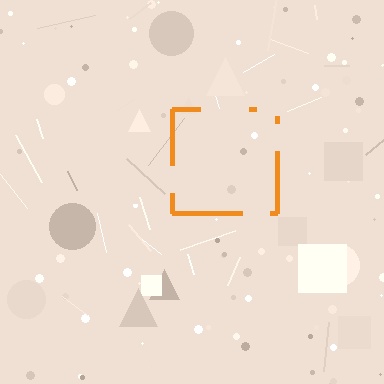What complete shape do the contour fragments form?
The contour fragments form a square.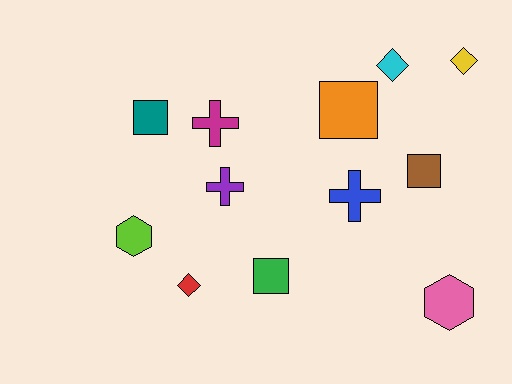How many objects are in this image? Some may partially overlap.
There are 12 objects.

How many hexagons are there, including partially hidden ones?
There are 2 hexagons.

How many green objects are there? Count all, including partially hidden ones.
There is 1 green object.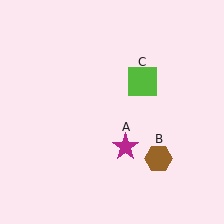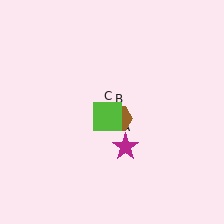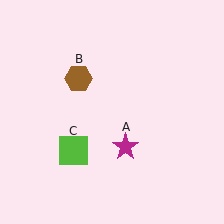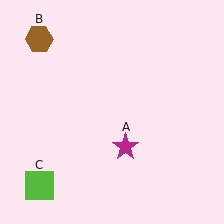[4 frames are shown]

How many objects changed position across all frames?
2 objects changed position: brown hexagon (object B), lime square (object C).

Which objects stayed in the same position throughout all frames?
Magenta star (object A) remained stationary.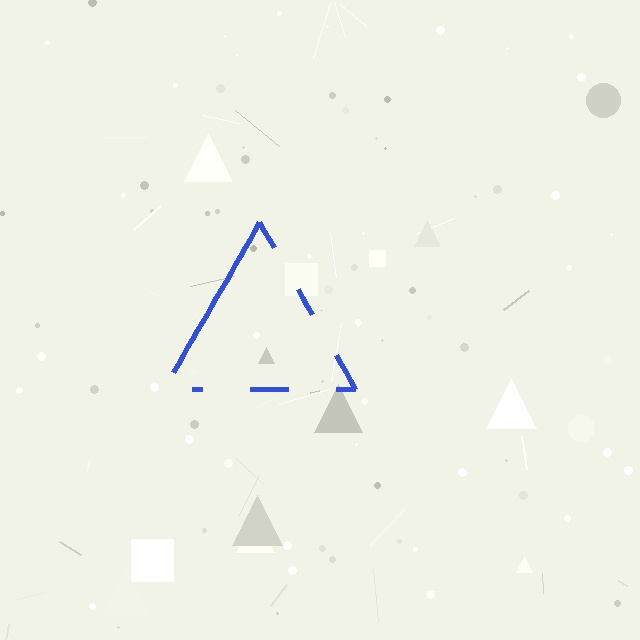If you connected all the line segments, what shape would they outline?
They would outline a triangle.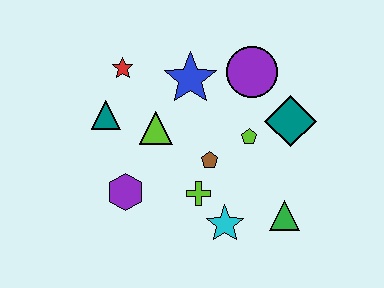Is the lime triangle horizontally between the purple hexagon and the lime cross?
Yes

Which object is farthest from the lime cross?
The red star is farthest from the lime cross.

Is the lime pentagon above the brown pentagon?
Yes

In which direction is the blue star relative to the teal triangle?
The blue star is to the right of the teal triangle.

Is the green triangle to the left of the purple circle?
No